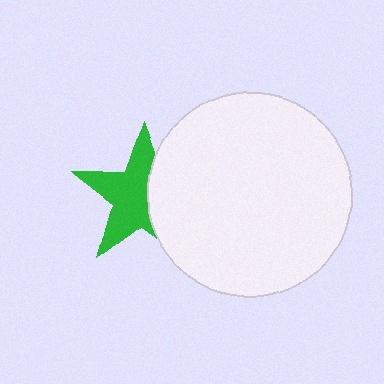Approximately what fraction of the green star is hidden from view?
Roughly 39% of the green star is hidden behind the white circle.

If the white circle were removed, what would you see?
You would see the complete green star.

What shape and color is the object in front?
The object in front is a white circle.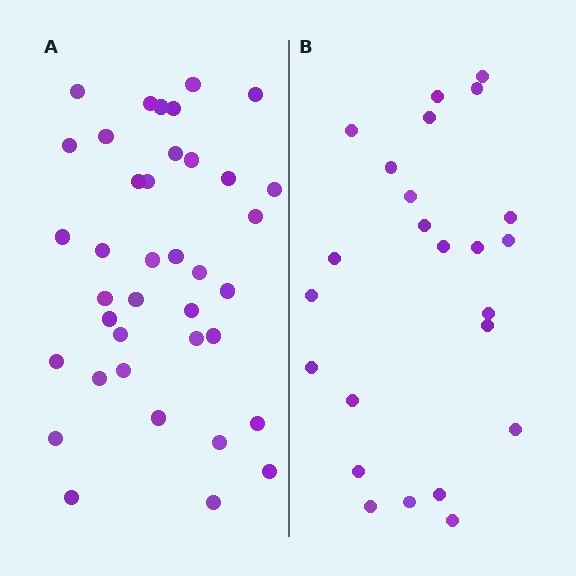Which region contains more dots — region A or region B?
Region A (the left region) has more dots.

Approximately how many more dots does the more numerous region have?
Region A has approximately 15 more dots than region B.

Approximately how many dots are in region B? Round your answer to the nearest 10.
About 20 dots. (The exact count is 24, which rounds to 20.)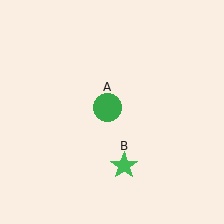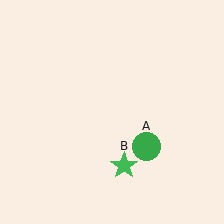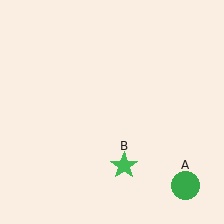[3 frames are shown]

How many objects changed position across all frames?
1 object changed position: green circle (object A).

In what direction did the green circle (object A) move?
The green circle (object A) moved down and to the right.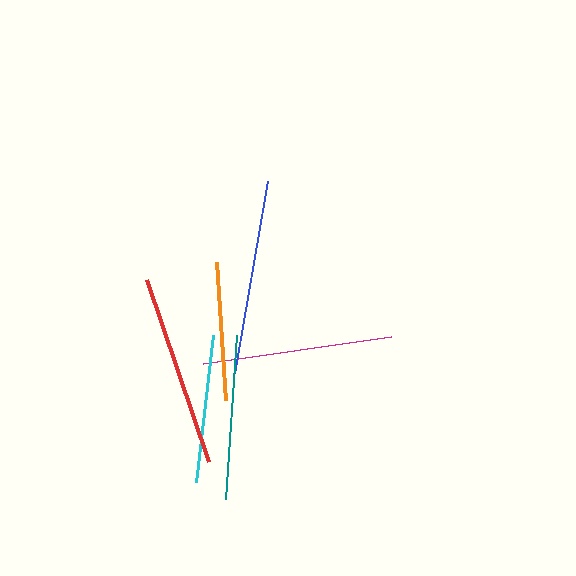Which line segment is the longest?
The blue line is the longest at approximately 195 pixels.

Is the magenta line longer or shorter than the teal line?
The magenta line is longer than the teal line.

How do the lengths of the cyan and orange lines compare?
The cyan and orange lines are approximately the same length.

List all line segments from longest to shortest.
From longest to shortest: blue, red, magenta, teal, cyan, orange.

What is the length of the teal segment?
The teal segment is approximately 164 pixels long.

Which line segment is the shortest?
The orange line is the shortest at approximately 138 pixels.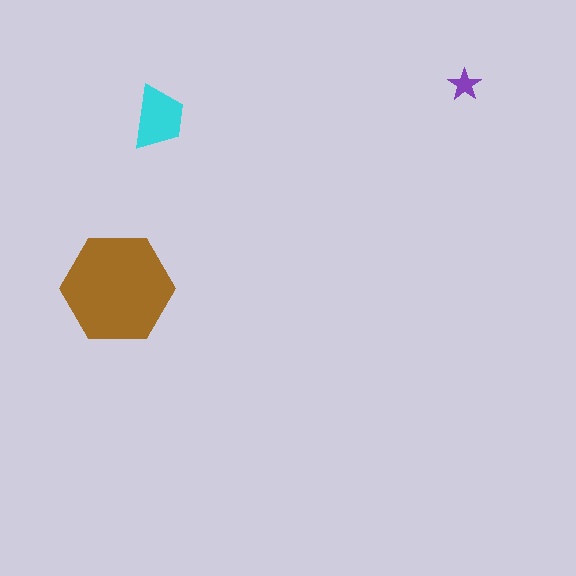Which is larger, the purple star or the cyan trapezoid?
The cyan trapezoid.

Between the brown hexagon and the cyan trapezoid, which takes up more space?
The brown hexagon.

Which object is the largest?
The brown hexagon.